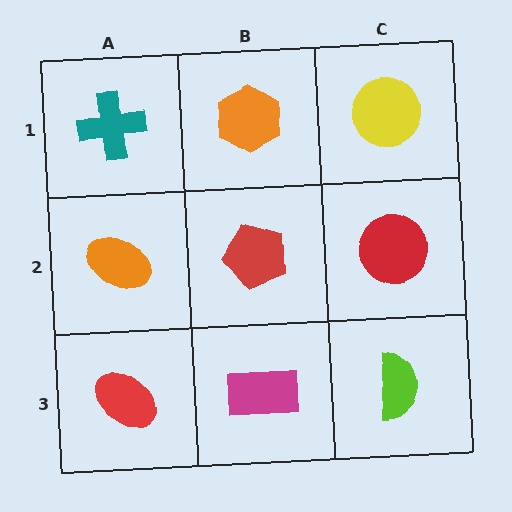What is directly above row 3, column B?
A red pentagon.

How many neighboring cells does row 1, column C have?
2.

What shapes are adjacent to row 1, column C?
A red circle (row 2, column C), an orange hexagon (row 1, column B).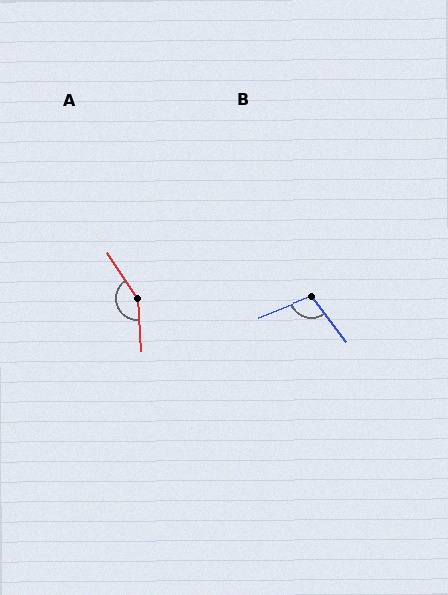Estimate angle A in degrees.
Approximately 150 degrees.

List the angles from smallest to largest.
B (105°), A (150°).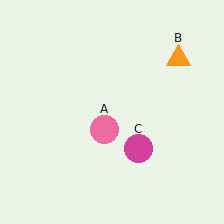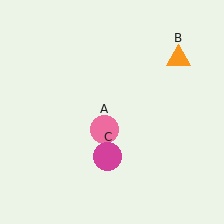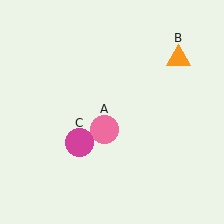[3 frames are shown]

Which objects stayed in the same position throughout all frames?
Pink circle (object A) and orange triangle (object B) remained stationary.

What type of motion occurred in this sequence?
The magenta circle (object C) rotated clockwise around the center of the scene.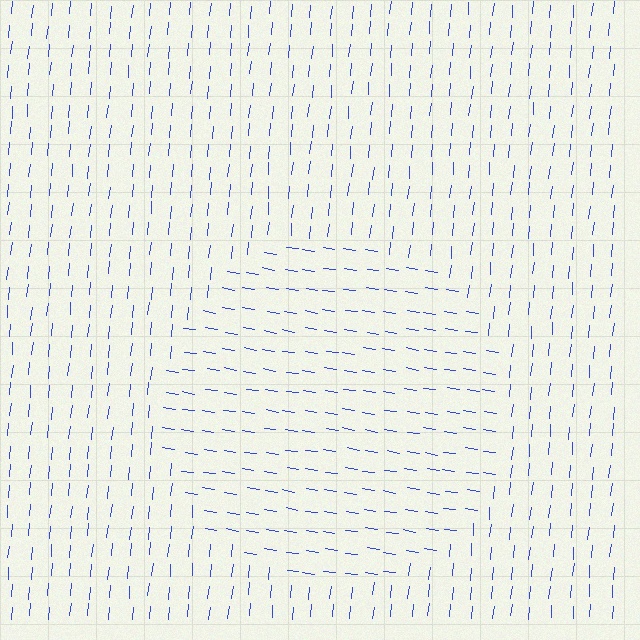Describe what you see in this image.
The image is filled with small blue line segments. A circle region in the image has lines oriented differently from the surrounding lines, creating a visible texture boundary.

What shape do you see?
I see a circle.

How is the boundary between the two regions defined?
The boundary is defined purely by a change in line orientation (approximately 87 degrees difference). All lines are the same color and thickness.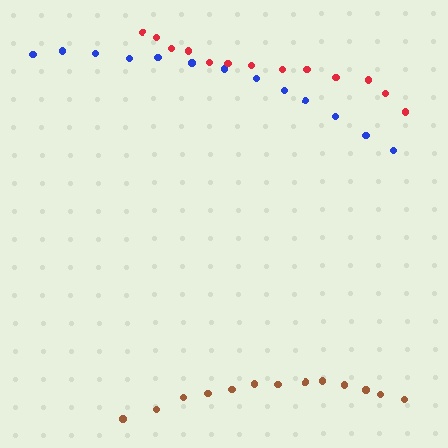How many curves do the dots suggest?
There are 3 distinct paths.